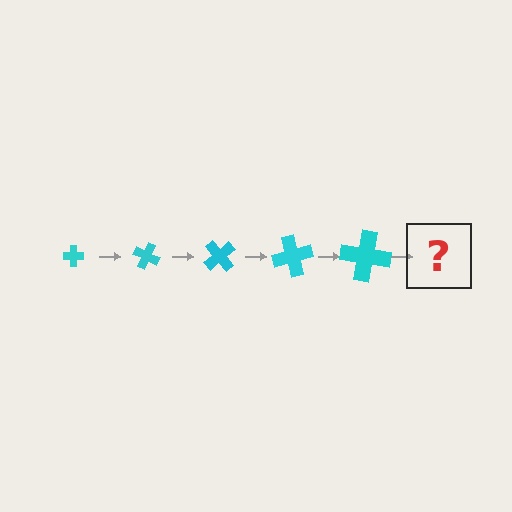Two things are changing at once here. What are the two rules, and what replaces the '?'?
The two rules are that the cross grows larger each step and it rotates 25 degrees each step. The '?' should be a cross, larger than the previous one and rotated 125 degrees from the start.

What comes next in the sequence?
The next element should be a cross, larger than the previous one and rotated 125 degrees from the start.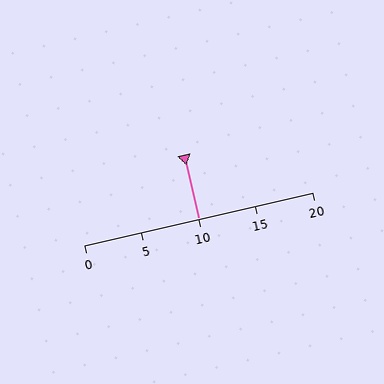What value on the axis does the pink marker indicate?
The marker indicates approximately 10.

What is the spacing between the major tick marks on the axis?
The major ticks are spaced 5 apart.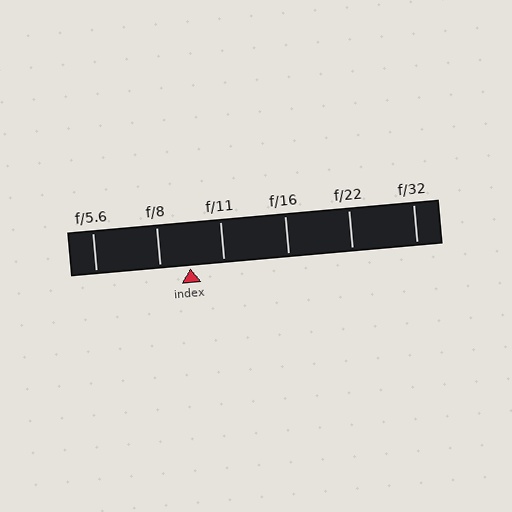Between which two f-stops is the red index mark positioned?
The index mark is between f/8 and f/11.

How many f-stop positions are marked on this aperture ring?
There are 6 f-stop positions marked.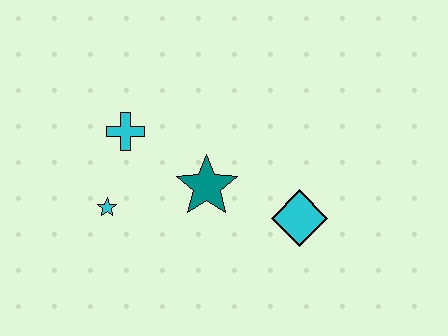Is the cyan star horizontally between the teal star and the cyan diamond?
No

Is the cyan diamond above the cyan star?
No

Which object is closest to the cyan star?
The cyan cross is closest to the cyan star.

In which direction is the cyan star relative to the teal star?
The cyan star is to the left of the teal star.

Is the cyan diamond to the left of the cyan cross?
No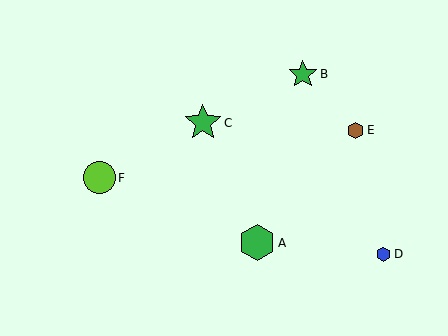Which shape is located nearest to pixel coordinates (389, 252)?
The blue hexagon (labeled D) at (384, 254) is nearest to that location.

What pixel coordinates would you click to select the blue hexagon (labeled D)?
Click at (384, 254) to select the blue hexagon D.